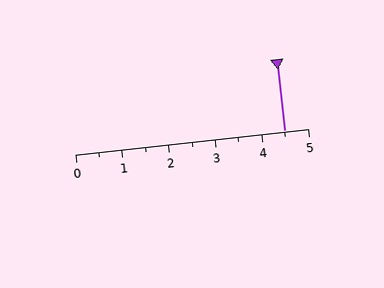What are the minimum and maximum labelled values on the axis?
The axis runs from 0 to 5.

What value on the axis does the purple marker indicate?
The marker indicates approximately 4.5.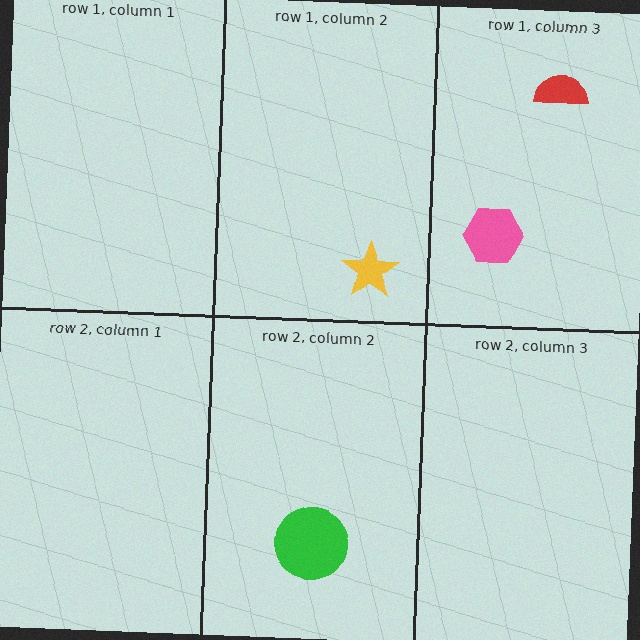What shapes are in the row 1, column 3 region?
The red semicircle, the pink hexagon.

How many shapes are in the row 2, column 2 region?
1.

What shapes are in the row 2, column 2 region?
The green circle.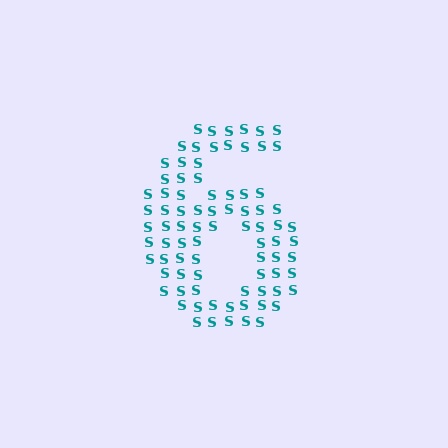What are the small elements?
The small elements are letter S's.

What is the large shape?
The large shape is the digit 6.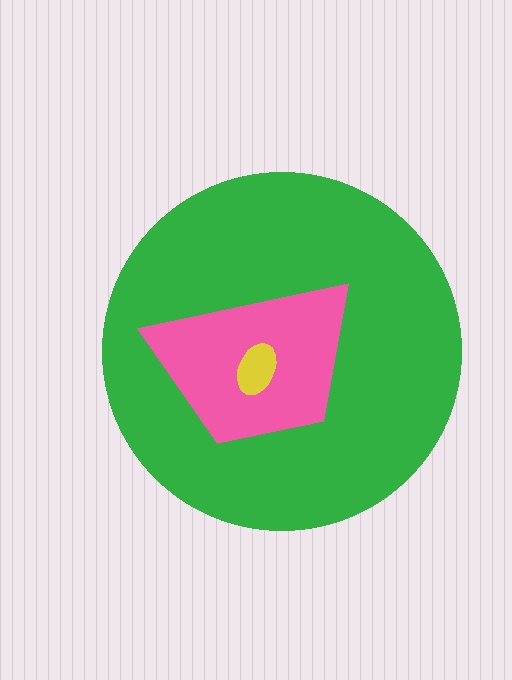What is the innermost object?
The yellow ellipse.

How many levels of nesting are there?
3.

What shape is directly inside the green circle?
The pink trapezoid.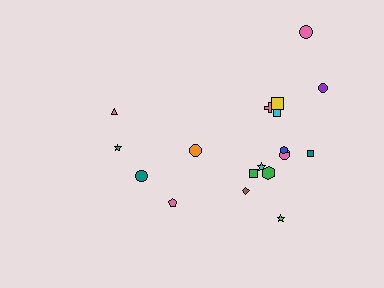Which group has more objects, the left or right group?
The right group.